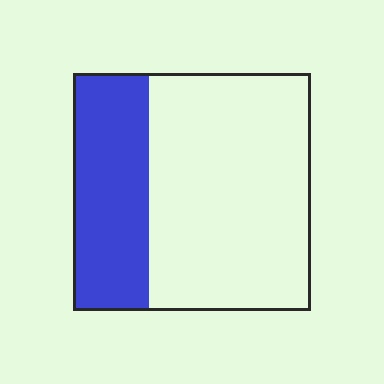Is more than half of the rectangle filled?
No.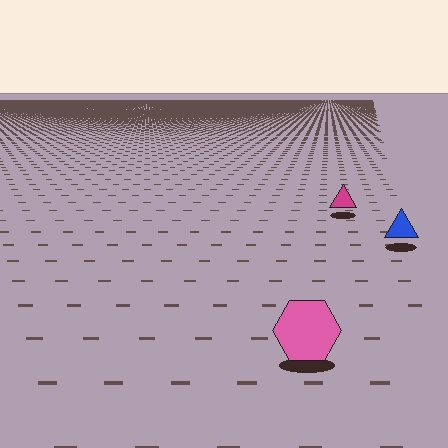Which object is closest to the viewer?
The pink hexagon is closest. The texture marks near it are larger and more spread out.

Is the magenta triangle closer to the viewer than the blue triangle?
No. The blue triangle is closer — you can tell from the texture gradient: the ground texture is coarser near it.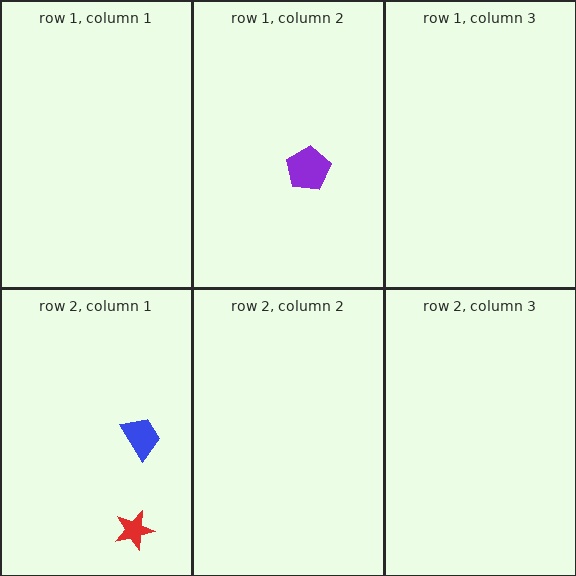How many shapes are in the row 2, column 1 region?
2.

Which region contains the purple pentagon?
The row 1, column 2 region.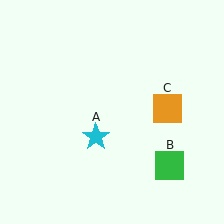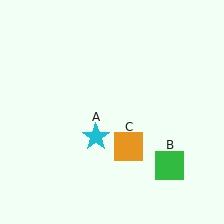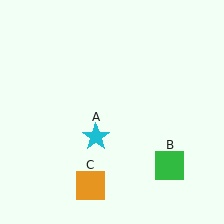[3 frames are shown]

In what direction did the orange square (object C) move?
The orange square (object C) moved down and to the left.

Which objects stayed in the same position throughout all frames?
Cyan star (object A) and green square (object B) remained stationary.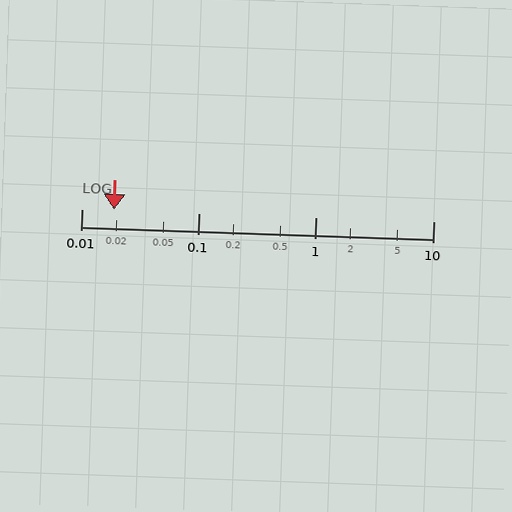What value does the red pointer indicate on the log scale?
The pointer indicates approximately 0.019.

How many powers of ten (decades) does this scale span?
The scale spans 3 decades, from 0.01 to 10.